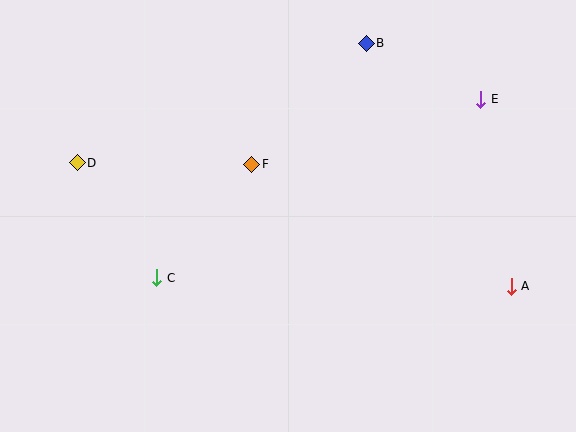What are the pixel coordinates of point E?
Point E is at (481, 99).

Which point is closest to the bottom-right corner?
Point A is closest to the bottom-right corner.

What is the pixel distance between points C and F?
The distance between C and F is 148 pixels.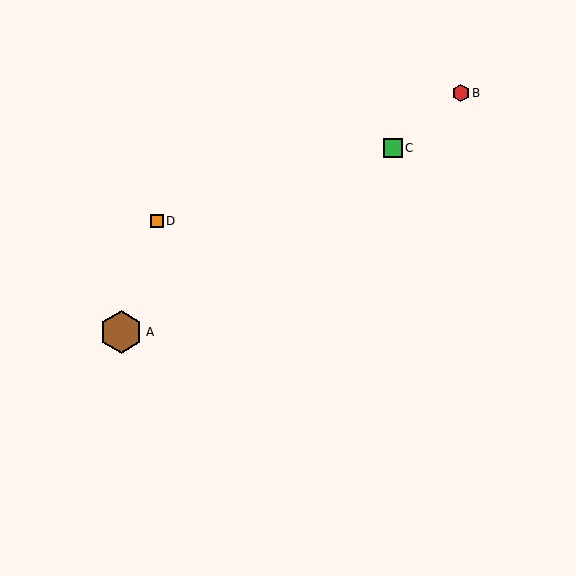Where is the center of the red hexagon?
The center of the red hexagon is at (461, 93).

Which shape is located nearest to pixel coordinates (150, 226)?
The orange square (labeled D) at (157, 221) is nearest to that location.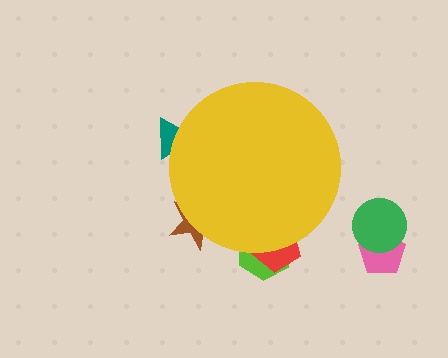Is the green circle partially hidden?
No, the green circle is fully visible.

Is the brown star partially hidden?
Yes, the brown star is partially hidden behind the yellow circle.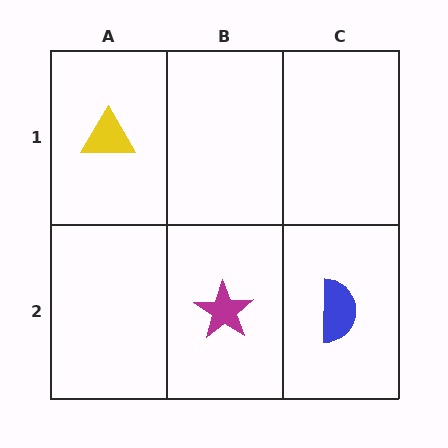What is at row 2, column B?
A magenta star.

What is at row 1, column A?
A yellow triangle.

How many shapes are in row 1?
1 shape.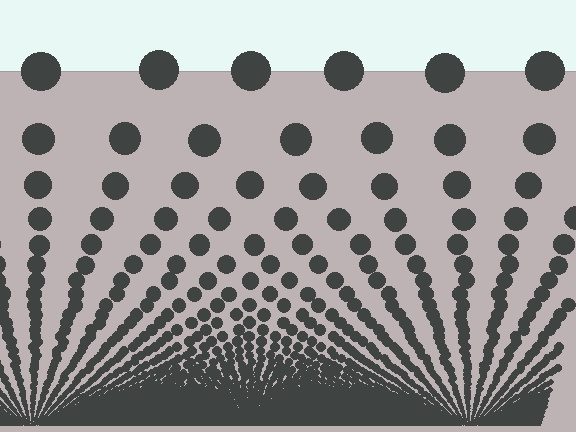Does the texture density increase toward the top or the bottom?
Density increases toward the bottom.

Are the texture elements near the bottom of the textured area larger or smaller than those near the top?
Smaller. The gradient is inverted — elements near the bottom are smaller and denser.